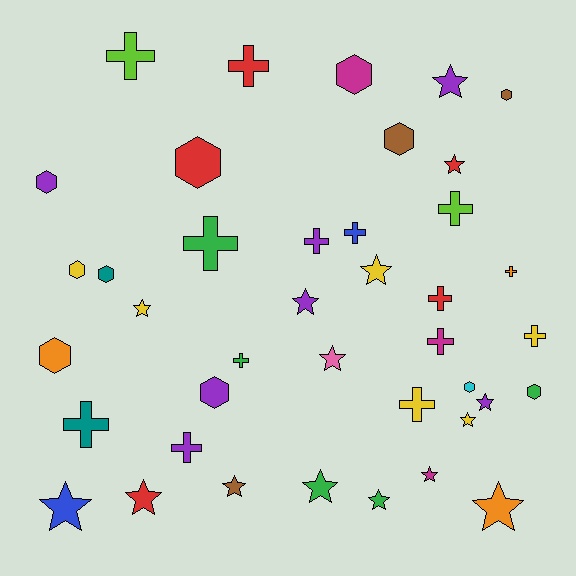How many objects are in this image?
There are 40 objects.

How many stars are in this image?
There are 15 stars.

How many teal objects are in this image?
There are 2 teal objects.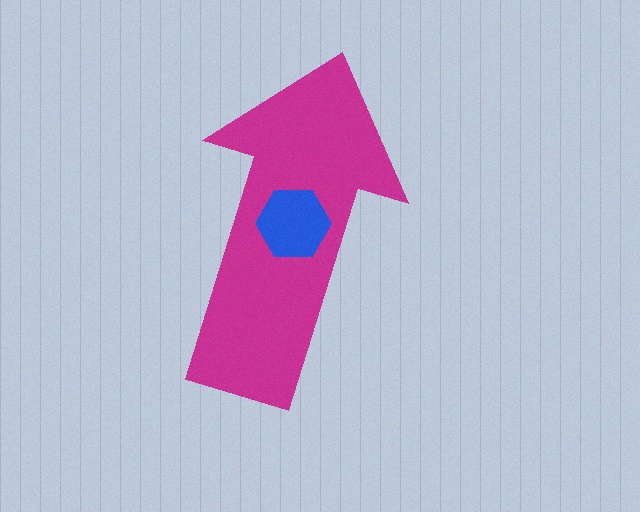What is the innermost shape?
The blue hexagon.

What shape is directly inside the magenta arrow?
The blue hexagon.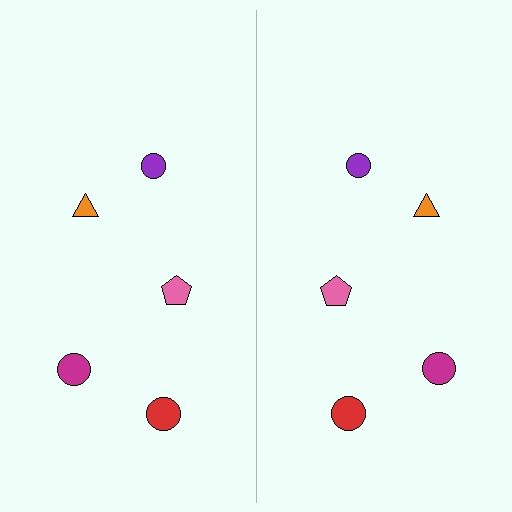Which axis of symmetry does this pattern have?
The pattern has a vertical axis of symmetry running through the center of the image.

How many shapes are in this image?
There are 10 shapes in this image.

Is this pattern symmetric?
Yes, this pattern has bilateral (reflection) symmetry.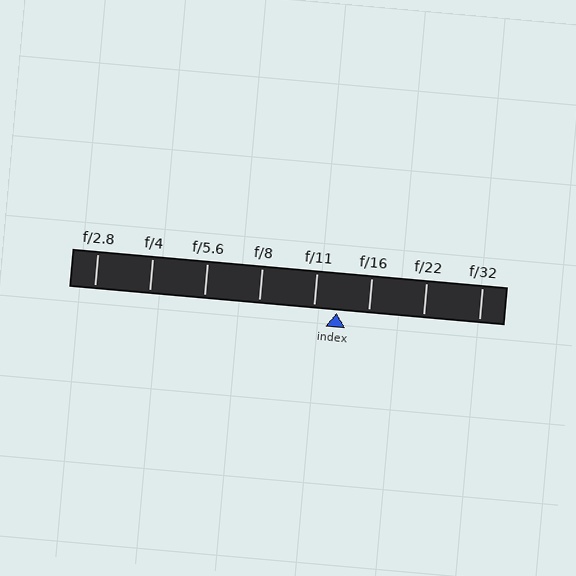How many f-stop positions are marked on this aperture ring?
There are 8 f-stop positions marked.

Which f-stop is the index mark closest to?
The index mark is closest to f/11.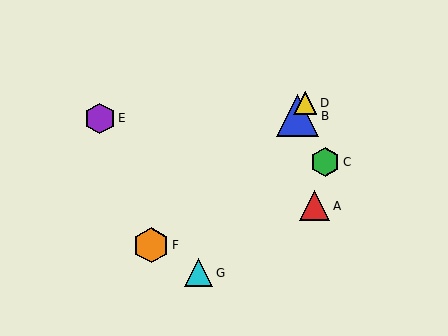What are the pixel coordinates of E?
Object E is at (100, 119).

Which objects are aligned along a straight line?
Objects B, D, G are aligned along a straight line.